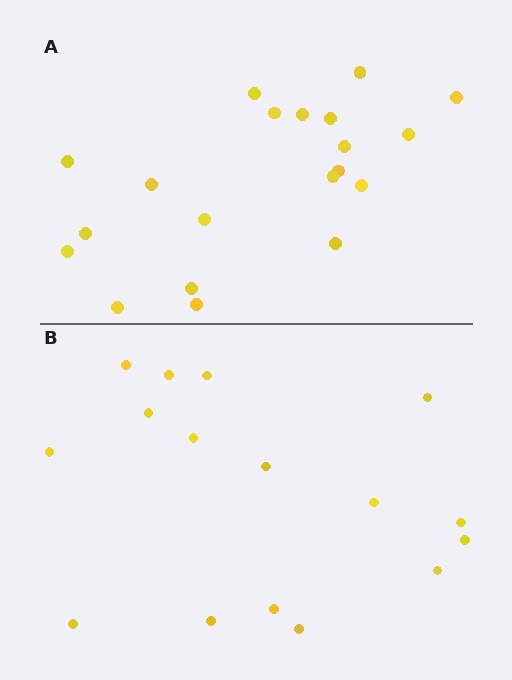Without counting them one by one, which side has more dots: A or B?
Region A (the top region) has more dots.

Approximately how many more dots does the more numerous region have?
Region A has about 4 more dots than region B.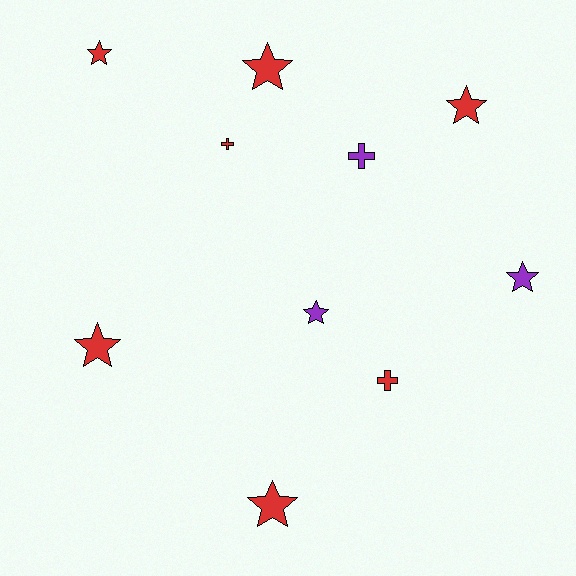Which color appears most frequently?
Red, with 7 objects.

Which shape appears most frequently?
Star, with 7 objects.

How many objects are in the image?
There are 10 objects.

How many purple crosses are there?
There is 1 purple cross.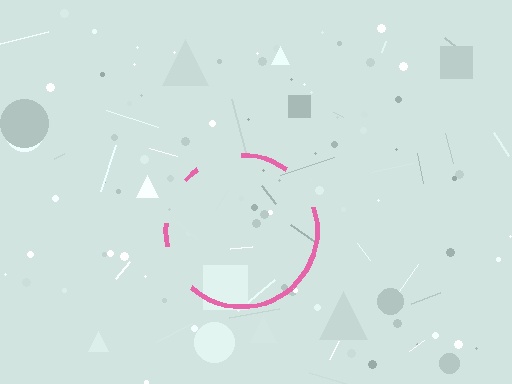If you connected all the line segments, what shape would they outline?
They would outline a circle.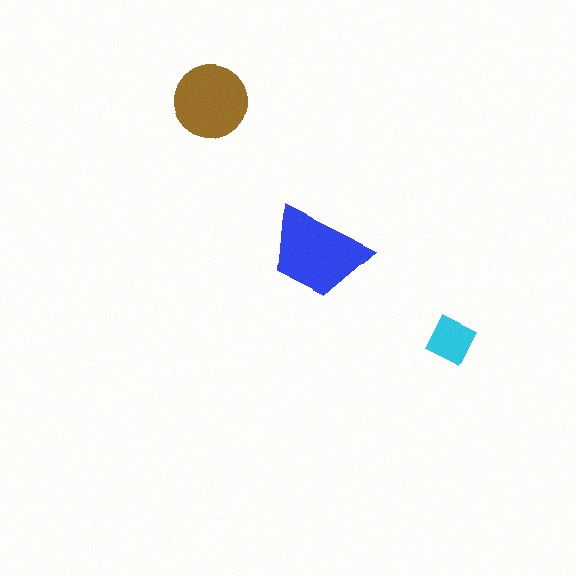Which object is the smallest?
The cyan square.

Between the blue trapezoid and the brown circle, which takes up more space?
The blue trapezoid.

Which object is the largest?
The blue trapezoid.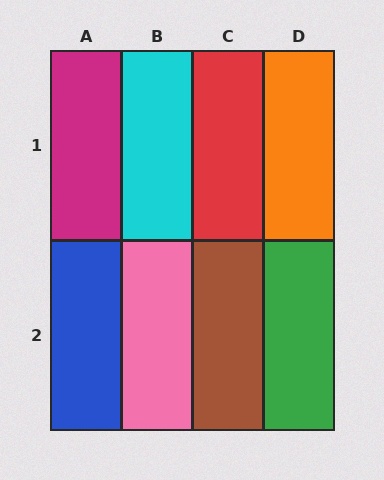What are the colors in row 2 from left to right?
Blue, pink, brown, green.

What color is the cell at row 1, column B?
Cyan.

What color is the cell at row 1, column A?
Magenta.